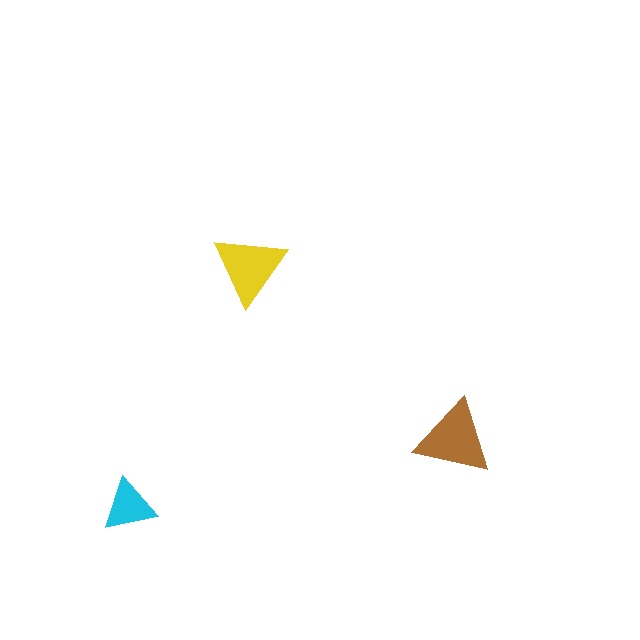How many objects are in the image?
There are 3 objects in the image.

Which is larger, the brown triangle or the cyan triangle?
The brown one.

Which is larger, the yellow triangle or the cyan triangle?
The yellow one.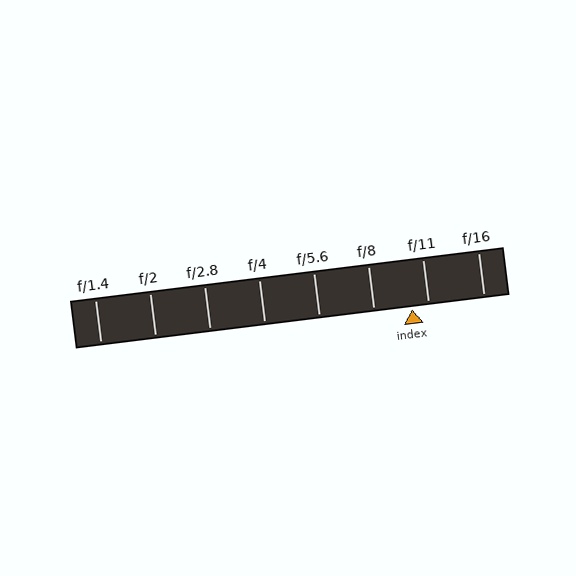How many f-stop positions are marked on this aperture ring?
There are 8 f-stop positions marked.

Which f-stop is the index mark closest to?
The index mark is closest to f/11.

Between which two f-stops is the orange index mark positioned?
The index mark is between f/8 and f/11.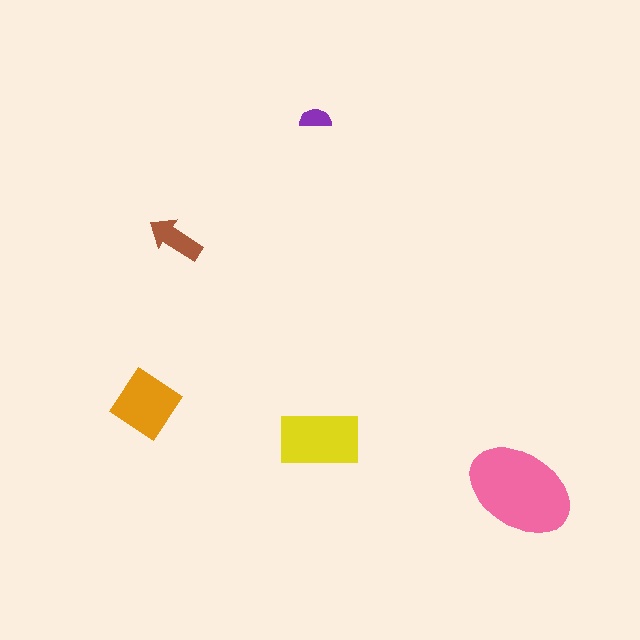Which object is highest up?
The purple semicircle is topmost.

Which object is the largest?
The pink ellipse.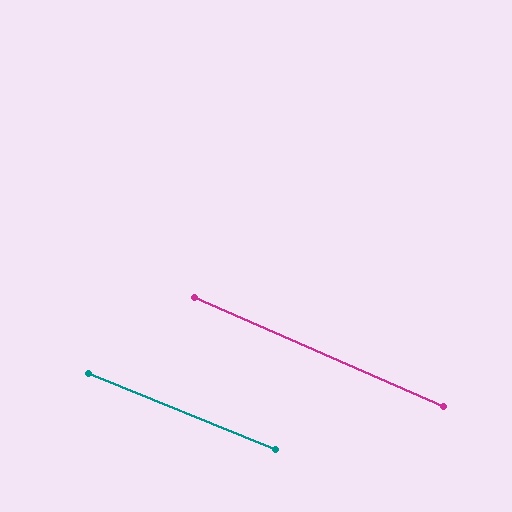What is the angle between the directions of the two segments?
Approximately 1 degree.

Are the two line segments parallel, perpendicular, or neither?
Parallel — their directions differ by only 1.3°.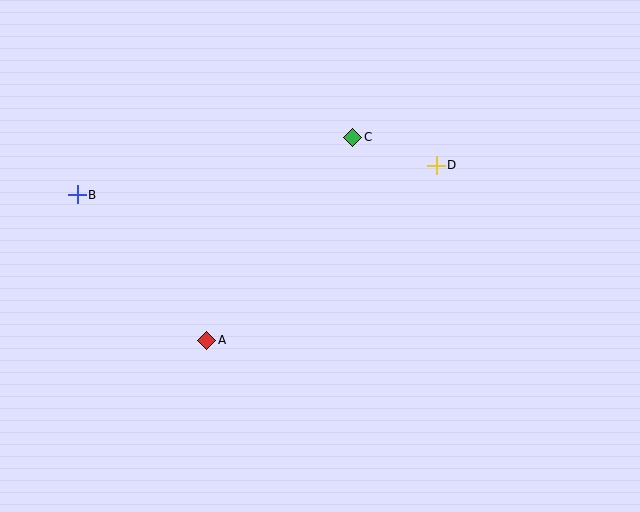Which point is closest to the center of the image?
Point C at (353, 137) is closest to the center.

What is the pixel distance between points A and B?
The distance between A and B is 195 pixels.